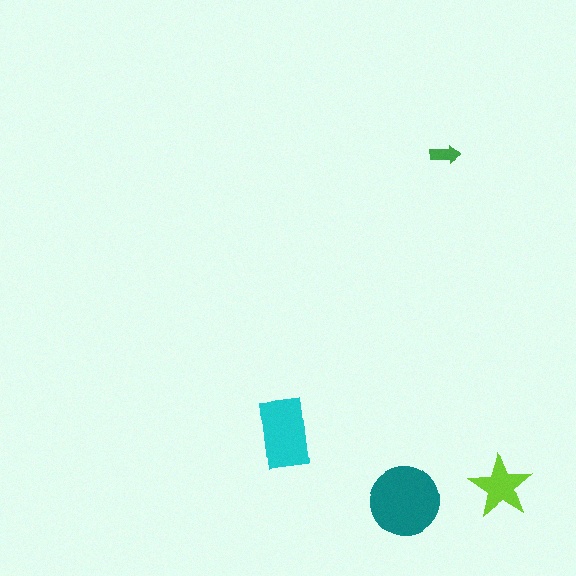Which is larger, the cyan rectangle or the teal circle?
The teal circle.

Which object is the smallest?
The green arrow.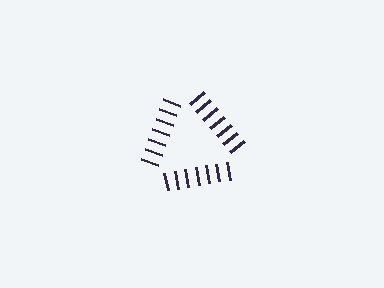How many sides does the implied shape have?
3 sides — the line-ends trace a triangle.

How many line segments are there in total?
21 — 7 along each of the 3 edges.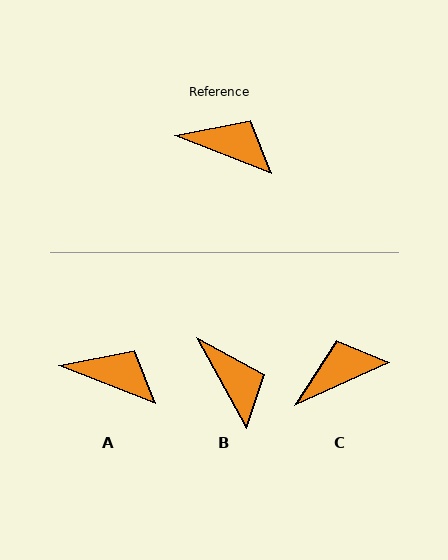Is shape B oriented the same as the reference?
No, it is off by about 40 degrees.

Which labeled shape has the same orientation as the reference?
A.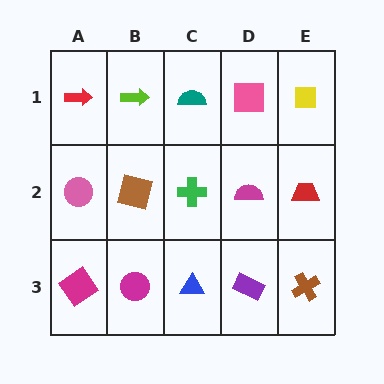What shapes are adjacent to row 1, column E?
A red trapezoid (row 2, column E), a pink square (row 1, column D).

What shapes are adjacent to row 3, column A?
A pink circle (row 2, column A), a magenta circle (row 3, column B).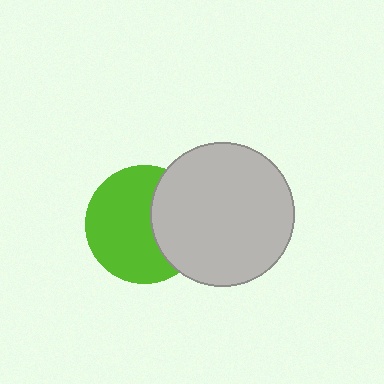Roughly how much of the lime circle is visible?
About half of it is visible (roughly 65%).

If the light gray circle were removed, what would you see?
You would see the complete lime circle.